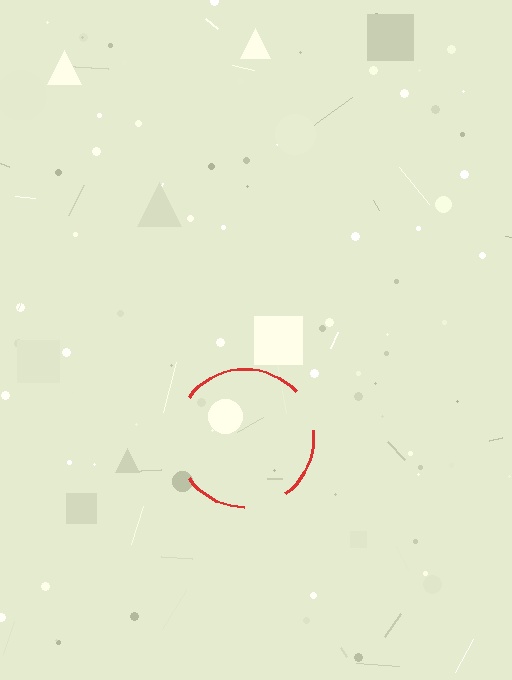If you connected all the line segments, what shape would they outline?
They would outline a circle.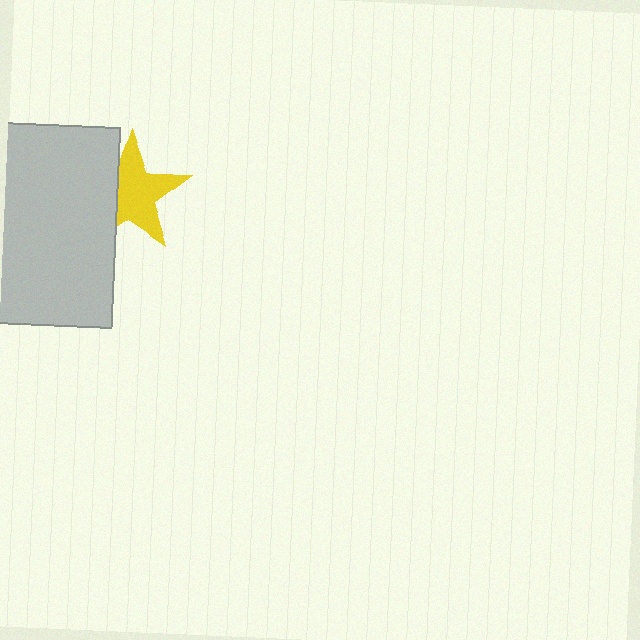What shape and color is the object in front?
The object in front is a light gray rectangle.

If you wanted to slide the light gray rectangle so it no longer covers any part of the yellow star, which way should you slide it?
Slide it left — that is the most direct way to separate the two shapes.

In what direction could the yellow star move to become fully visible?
The yellow star could move right. That would shift it out from behind the light gray rectangle entirely.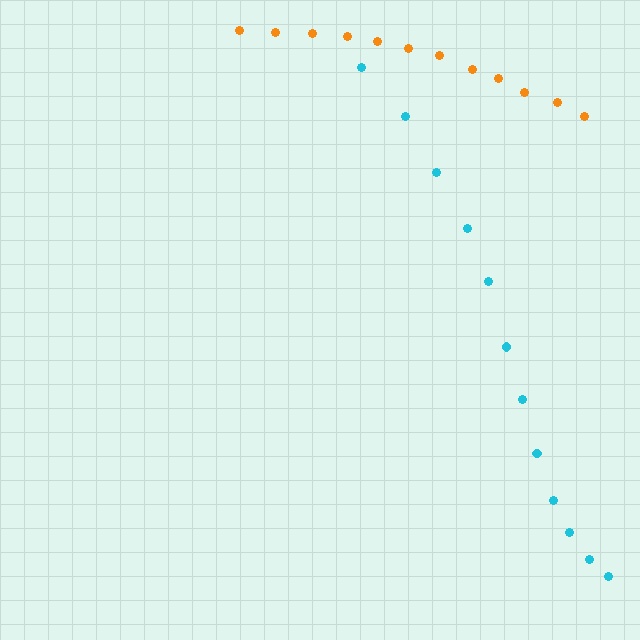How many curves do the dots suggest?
There are 2 distinct paths.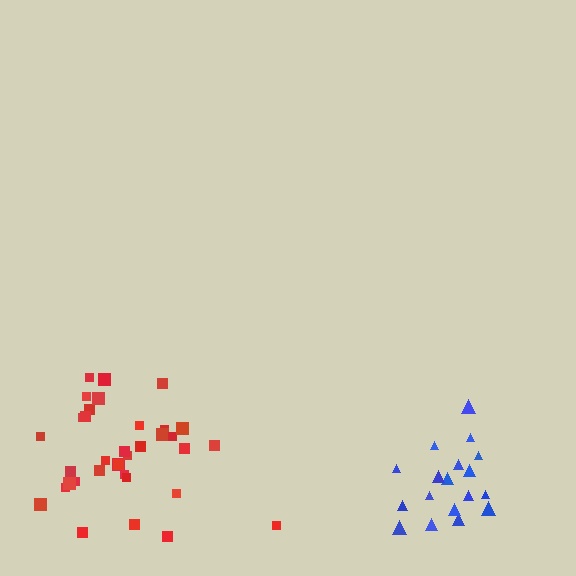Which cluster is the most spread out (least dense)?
Red.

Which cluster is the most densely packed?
Blue.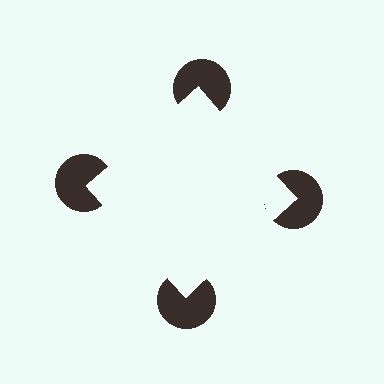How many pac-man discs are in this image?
There are 4 — one at each vertex of the illusory square.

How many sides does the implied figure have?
4 sides.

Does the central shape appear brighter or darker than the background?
It typically appears slightly brighter than the background, even though no actual brightness change is drawn.